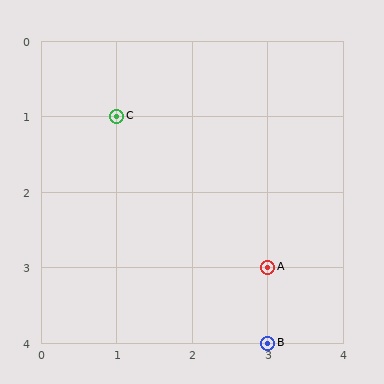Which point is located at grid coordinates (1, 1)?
Point C is at (1, 1).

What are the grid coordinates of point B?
Point B is at grid coordinates (3, 4).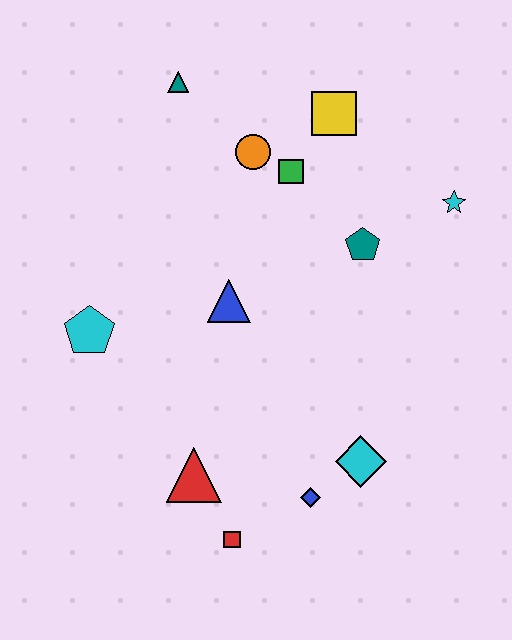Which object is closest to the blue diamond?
The cyan diamond is closest to the blue diamond.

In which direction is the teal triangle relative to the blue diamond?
The teal triangle is above the blue diamond.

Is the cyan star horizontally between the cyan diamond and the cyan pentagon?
No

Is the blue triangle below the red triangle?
No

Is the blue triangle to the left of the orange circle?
Yes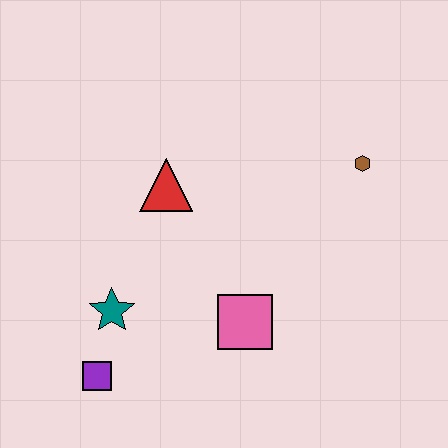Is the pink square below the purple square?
No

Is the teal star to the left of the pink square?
Yes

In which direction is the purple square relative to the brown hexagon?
The purple square is to the left of the brown hexagon.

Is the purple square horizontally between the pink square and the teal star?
No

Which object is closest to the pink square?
The teal star is closest to the pink square.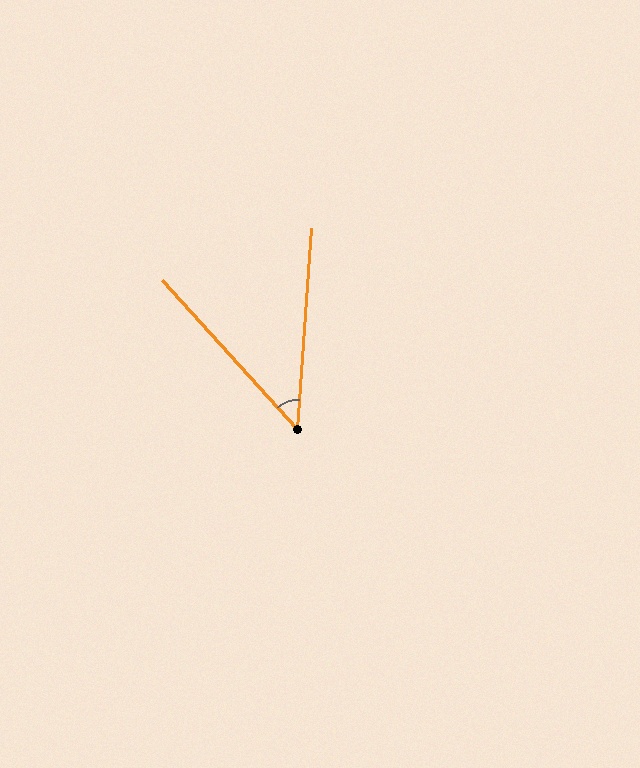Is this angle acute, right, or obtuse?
It is acute.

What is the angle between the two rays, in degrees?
Approximately 46 degrees.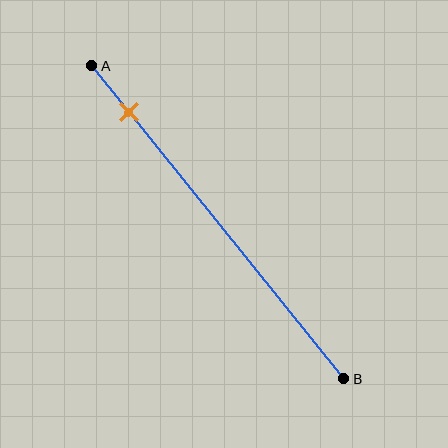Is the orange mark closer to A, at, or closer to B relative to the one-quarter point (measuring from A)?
The orange mark is closer to point A than the one-quarter point of segment AB.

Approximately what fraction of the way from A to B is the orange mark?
The orange mark is approximately 15% of the way from A to B.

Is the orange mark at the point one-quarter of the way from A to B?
No, the mark is at about 15% from A, not at the 25% one-quarter point.